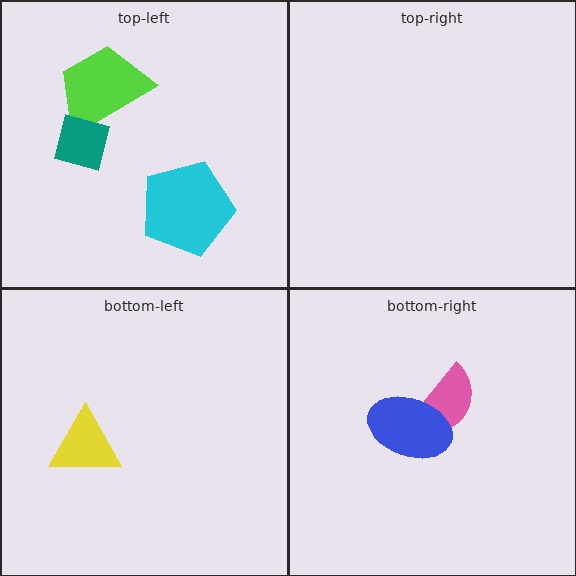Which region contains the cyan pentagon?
The top-left region.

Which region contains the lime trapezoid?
The top-left region.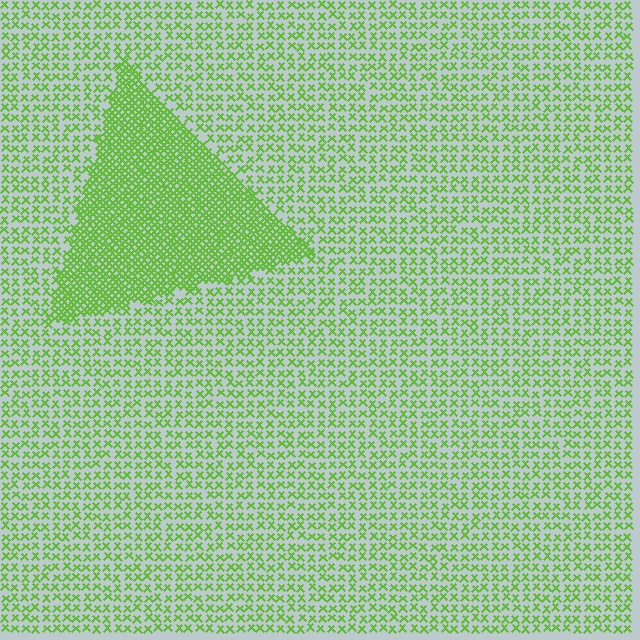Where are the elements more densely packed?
The elements are more densely packed inside the triangle boundary.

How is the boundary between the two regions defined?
The boundary is defined by a change in element density (approximately 2.5x ratio). All elements are the same color, size, and shape.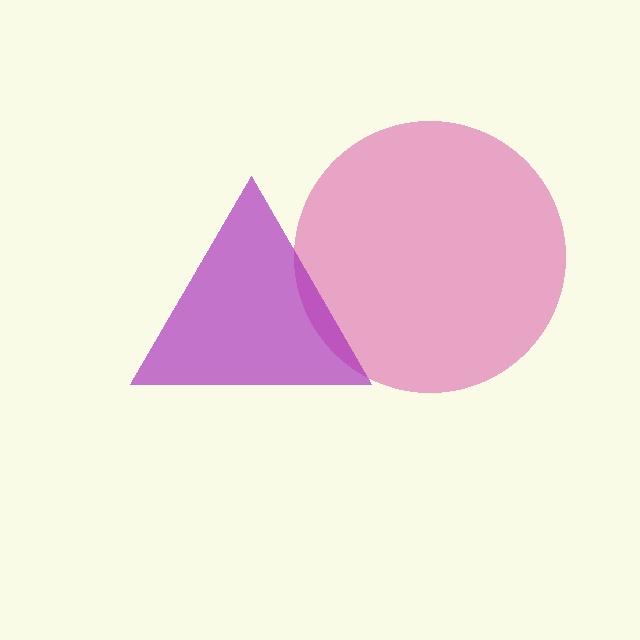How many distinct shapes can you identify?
There are 2 distinct shapes: a magenta circle, a purple triangle.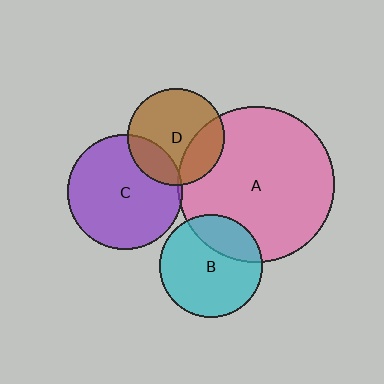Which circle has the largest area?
Circle A (pink).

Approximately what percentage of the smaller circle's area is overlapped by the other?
Approximately 20%.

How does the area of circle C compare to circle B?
Approximately 1.3 times.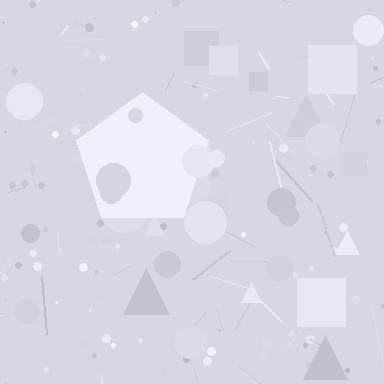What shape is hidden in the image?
A pentagon is hidden in the image.